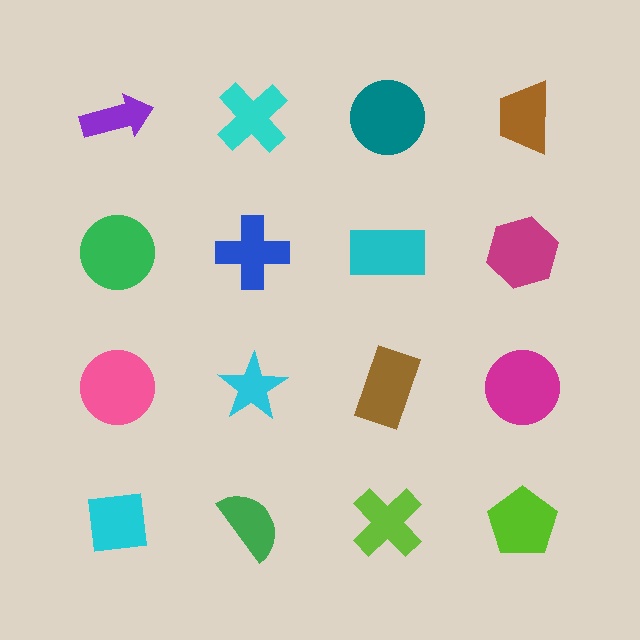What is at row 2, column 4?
A magenta hexagon.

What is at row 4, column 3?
A lime cross.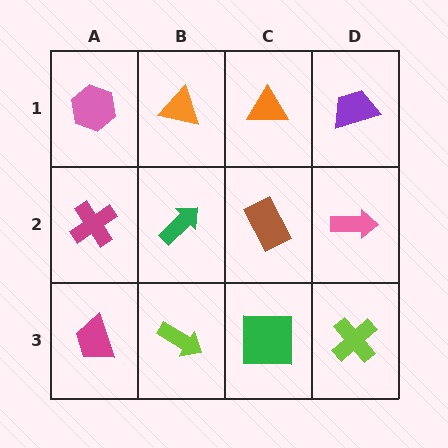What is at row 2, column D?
A pink arrow.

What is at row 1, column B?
An orange triangle.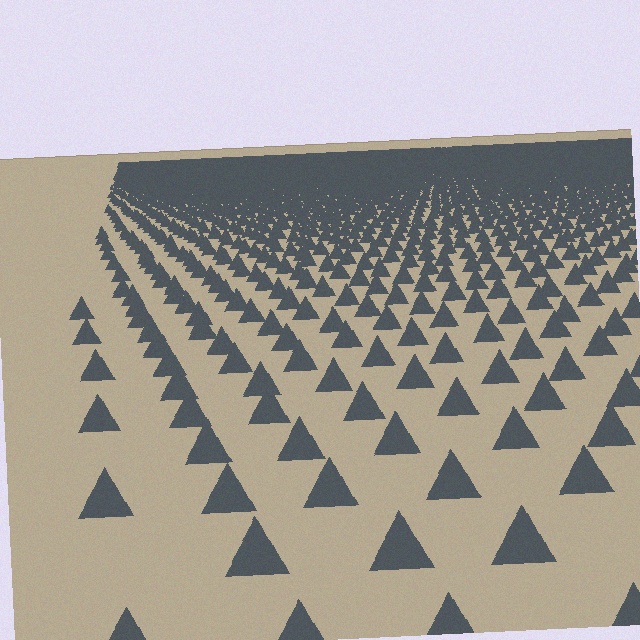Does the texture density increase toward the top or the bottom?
Density increases toward the top.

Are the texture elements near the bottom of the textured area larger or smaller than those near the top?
Larger. Near the bottom, elements are closer to the viewer and appear at a bigger on-screen size.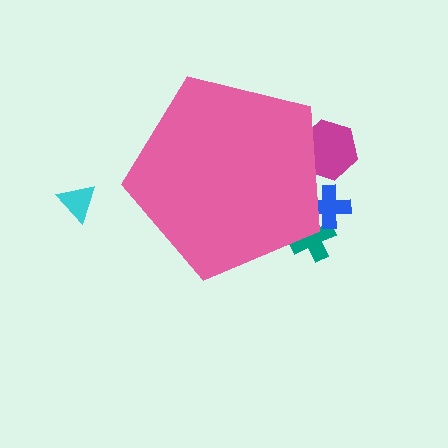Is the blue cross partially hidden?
Yes, the blue cross is partially hidden behind the pink pentagon.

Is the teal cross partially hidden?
Yes, the teal cross is partially hidden behind the pink pentagon.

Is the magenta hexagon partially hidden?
Yes, the magenta hexagon is partially hidden behind the pink pentagon.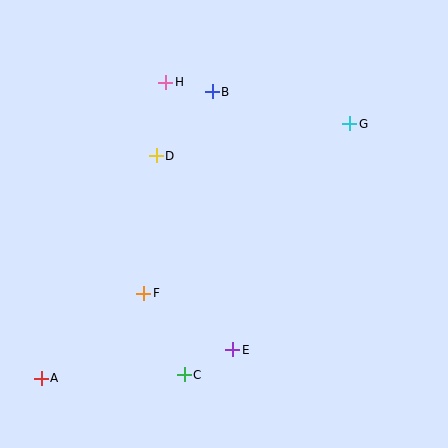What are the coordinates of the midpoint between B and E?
The midpoint between B and E is at (222, 221).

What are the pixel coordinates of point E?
Point E is at (233, 350).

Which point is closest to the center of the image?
Point D at (156, 156) is closest to the center.